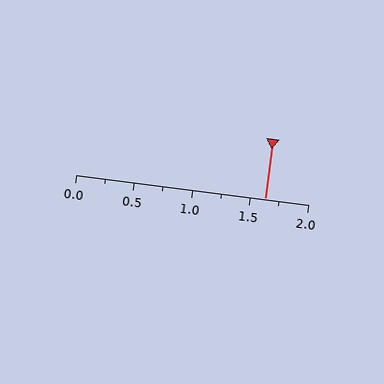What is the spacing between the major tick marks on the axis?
The major ticks are spaced 0.5 apart.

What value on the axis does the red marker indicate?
The marker indicates approximately 1.62.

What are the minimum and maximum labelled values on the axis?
The axis runs from 0.0 to 2.0.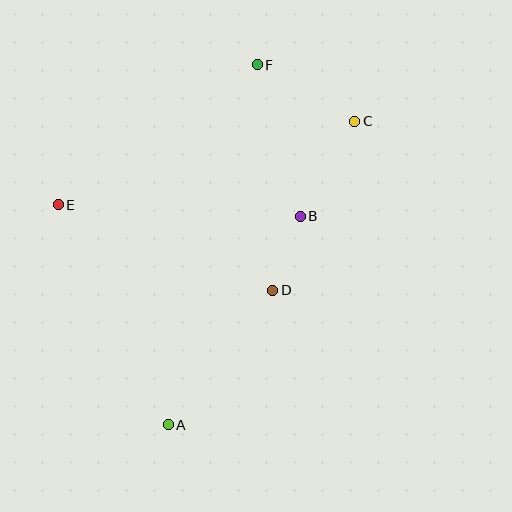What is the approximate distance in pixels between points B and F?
The distance between B and F is approximately 157 pixels.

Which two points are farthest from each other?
Points A and F are farthest from each other.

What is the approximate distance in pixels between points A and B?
The distance between A and B is approximately 247 pixels.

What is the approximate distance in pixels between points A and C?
The distance between A and C is approximately 356 pixels.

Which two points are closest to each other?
Points B and D are closest to each other.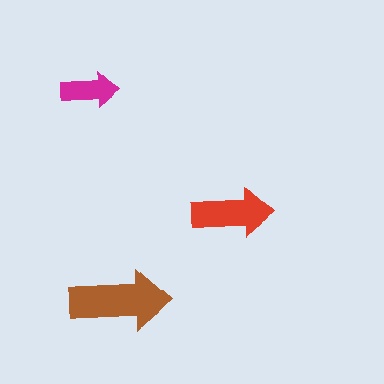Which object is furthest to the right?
The red arrow is rightmost.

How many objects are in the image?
There are 3 objects in the image.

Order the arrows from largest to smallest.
the brown one, the red one, the magenta one.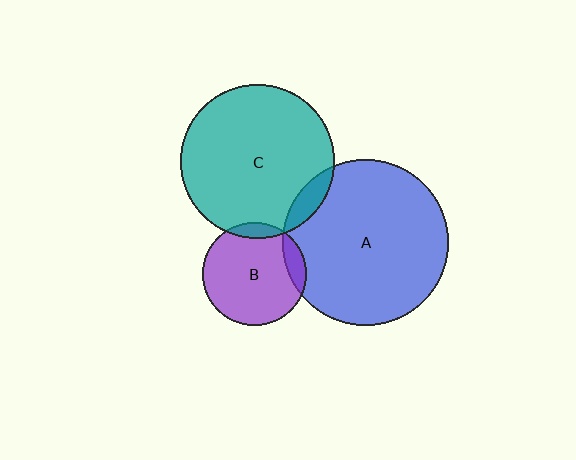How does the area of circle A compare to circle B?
Approximately 2.6 times.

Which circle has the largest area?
Circle A (blue).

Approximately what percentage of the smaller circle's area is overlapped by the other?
Approximately 10%.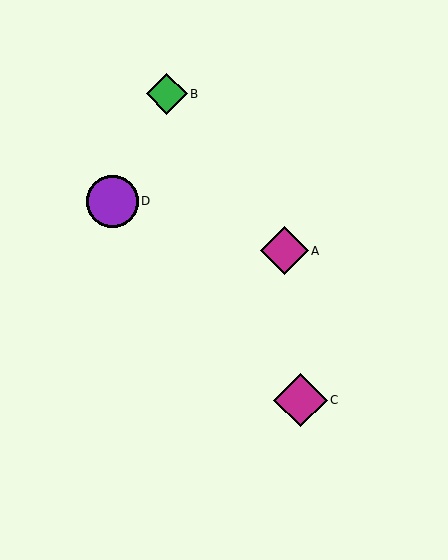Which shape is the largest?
The magenta diamond (labeled C) is the largest.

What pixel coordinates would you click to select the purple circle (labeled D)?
Click at (112, 201) to select the purple circle D.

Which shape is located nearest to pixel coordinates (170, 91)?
The green diamond (labeled B) at (167, 94) is nearest to that location.